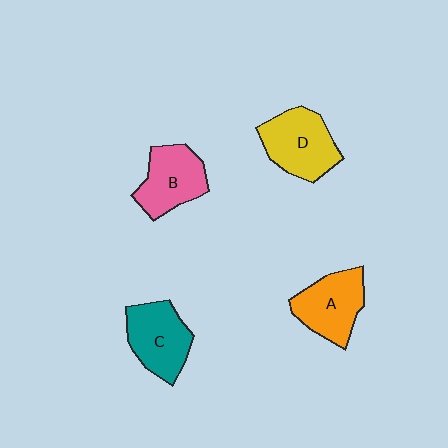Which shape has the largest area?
Shape D (yellow).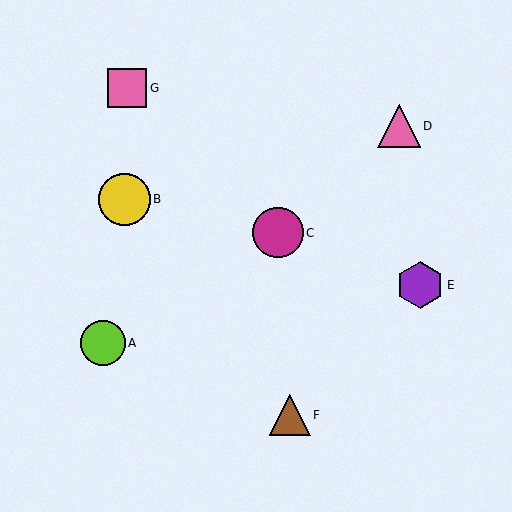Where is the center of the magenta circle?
The center of the magenta circle is at (278, 233).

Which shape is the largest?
The yellow circle (labeled B) is the largest.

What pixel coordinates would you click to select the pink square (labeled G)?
Click at (127, 88) to select the pink square G.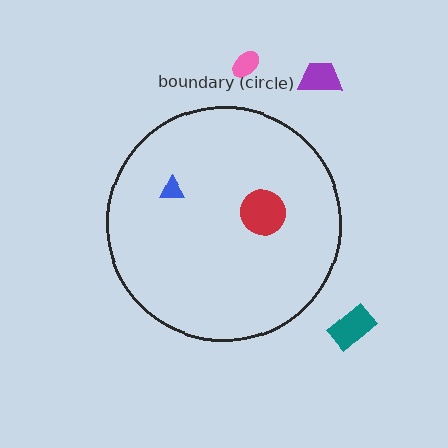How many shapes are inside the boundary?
2 inside, 3 outside.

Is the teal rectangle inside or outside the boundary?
Outside.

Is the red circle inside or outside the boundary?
Inside.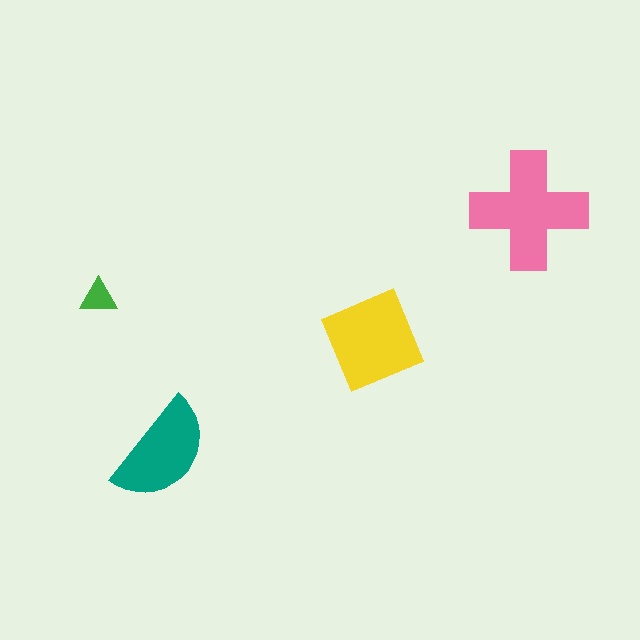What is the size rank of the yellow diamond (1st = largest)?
2nd.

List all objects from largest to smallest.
The pink cross, the yellow diamond, the teal semicircle, the green triangle.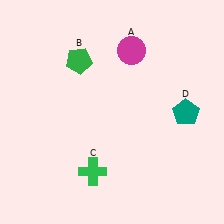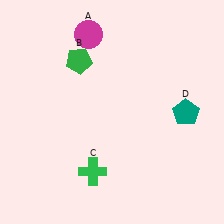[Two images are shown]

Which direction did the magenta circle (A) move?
The magenta circle (A) moved left.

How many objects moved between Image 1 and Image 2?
1 object moved between the two images.